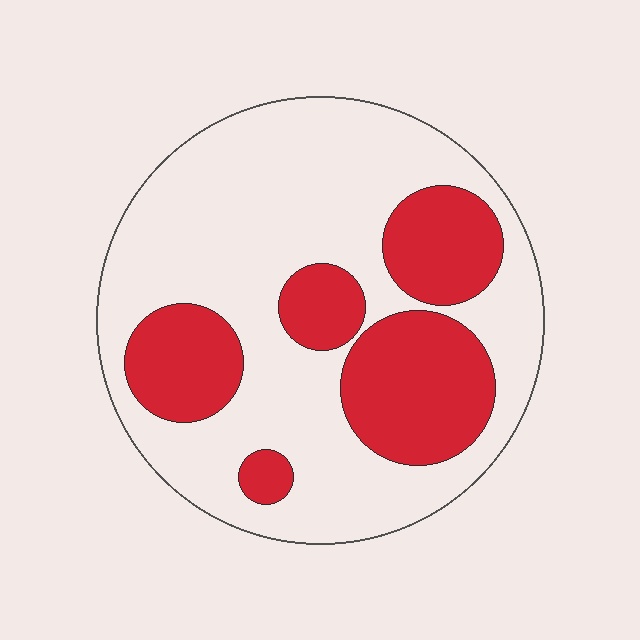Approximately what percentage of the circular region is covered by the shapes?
Approximately 30%.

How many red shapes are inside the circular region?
5.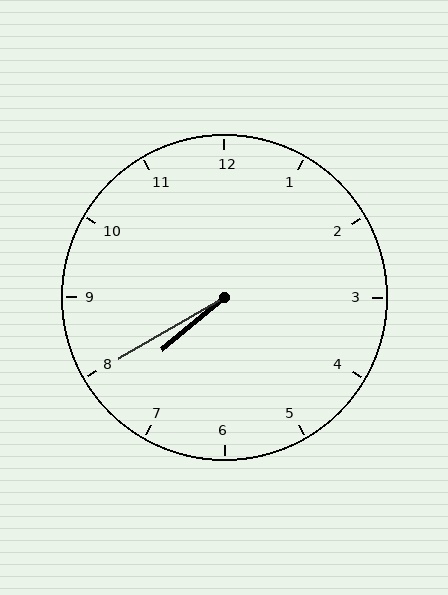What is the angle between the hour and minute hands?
Approximately 10 degrees.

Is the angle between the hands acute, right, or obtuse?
It is acute.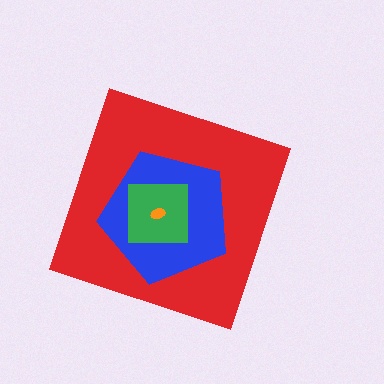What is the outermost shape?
The red diamond.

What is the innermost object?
The orange ellipse.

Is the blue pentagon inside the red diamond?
Yes.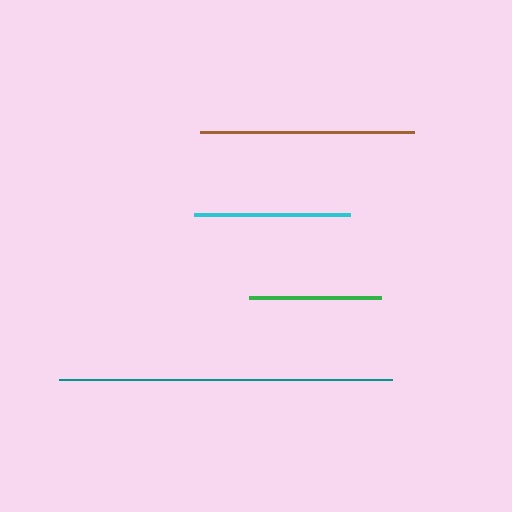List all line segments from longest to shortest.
From longest to shortest: teal, brown, cyan, green.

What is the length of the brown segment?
The brown segment is approximately 215 pixels long.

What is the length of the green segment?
The green segment is approximately 132 pixels long.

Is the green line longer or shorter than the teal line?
The teal line is longer than the green line.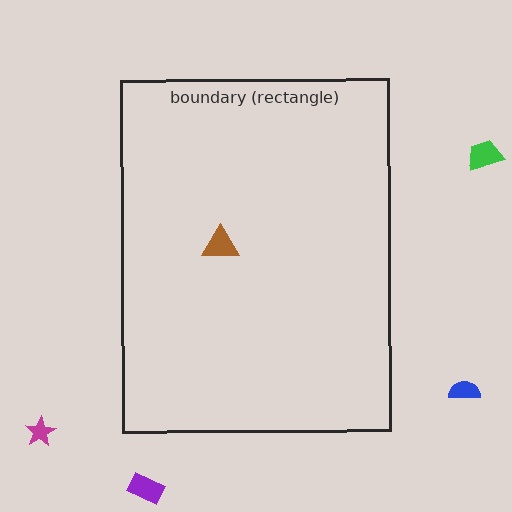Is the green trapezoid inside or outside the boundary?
Outside.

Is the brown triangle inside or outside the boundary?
Inside.